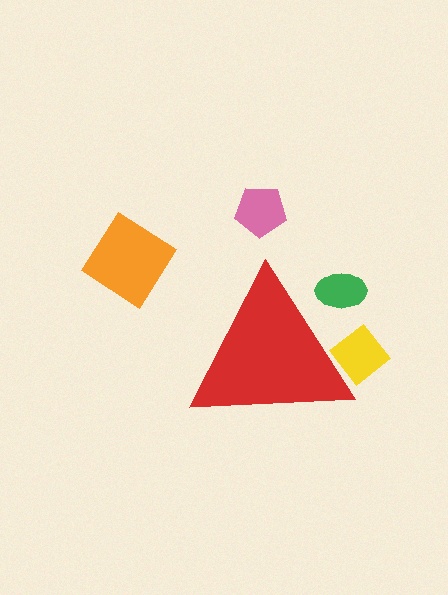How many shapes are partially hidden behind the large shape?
2 shapes are partially hidden.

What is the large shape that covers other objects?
A red triangle.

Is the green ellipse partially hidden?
Yes, the green ellipse is partially hidden behind the red triangle.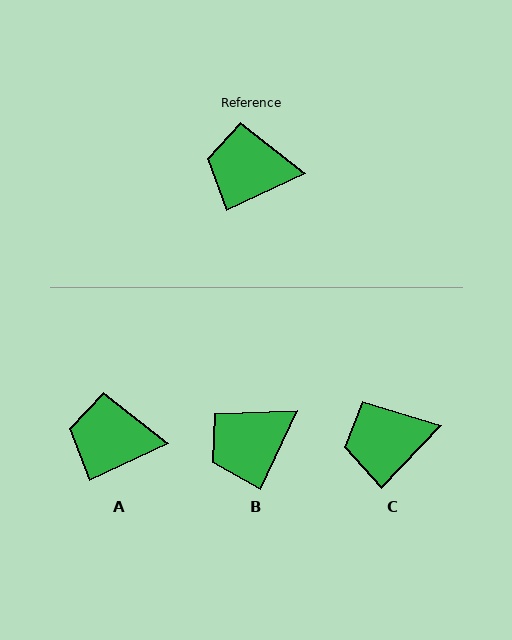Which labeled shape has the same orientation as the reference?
A.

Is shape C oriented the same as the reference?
No, it is off by about 21 degrees.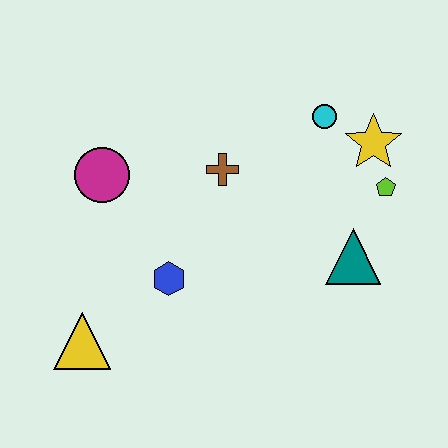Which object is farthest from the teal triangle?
The yellow triangle is farthest from the teal triangle.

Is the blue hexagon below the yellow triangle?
No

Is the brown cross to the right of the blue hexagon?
Yes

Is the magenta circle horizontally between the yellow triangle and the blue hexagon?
Yes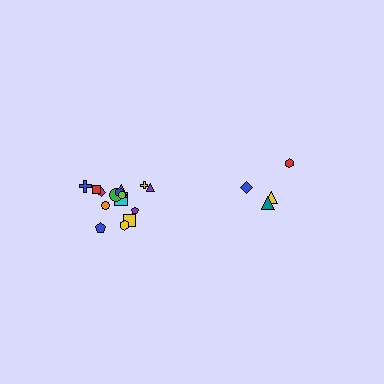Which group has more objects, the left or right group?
The left group.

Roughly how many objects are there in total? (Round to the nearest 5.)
Roughly 20 objects in total.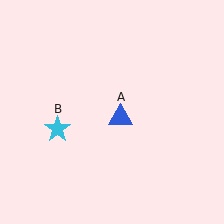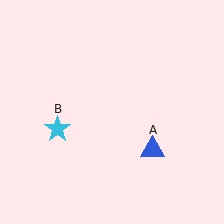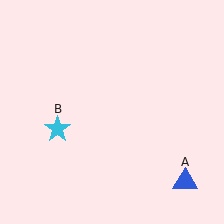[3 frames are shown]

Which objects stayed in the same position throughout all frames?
Cyan star (object B) remained stationary.